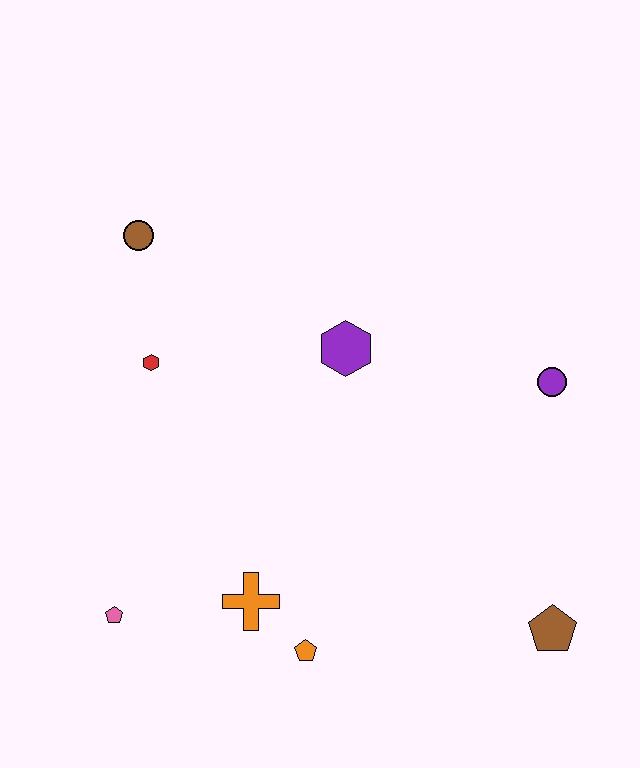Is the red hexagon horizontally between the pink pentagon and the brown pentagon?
Yes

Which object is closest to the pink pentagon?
The orange cross is closest to the pink pentagon.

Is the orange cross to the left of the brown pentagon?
Yes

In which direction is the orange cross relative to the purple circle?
The orange cross is to the left of the purple circle.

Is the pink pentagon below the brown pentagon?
No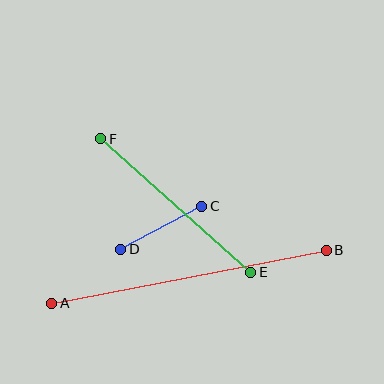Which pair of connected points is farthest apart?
Points A and B are farthest apart.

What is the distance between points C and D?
The distance is approximately 92 pixels.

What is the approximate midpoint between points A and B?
The midpoint is at approximately (189, 277) pixels.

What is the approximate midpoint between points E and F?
The midpoint is at approximately (176, 205) pixels.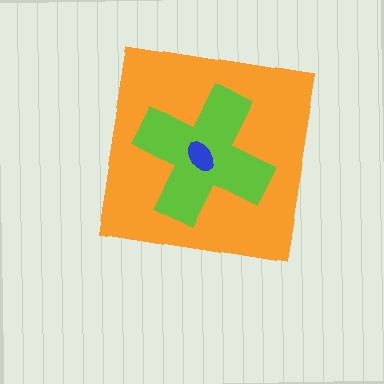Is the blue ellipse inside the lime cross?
Yes.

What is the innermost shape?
The blue ellipse.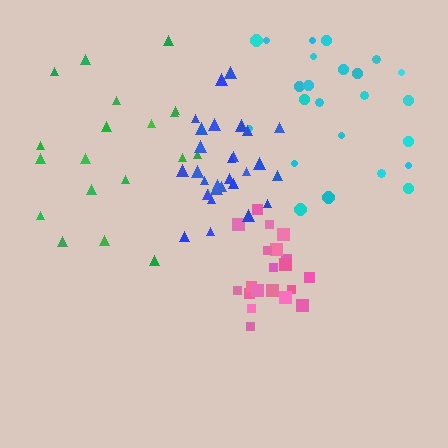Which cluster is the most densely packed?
Blue.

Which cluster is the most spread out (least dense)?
Green.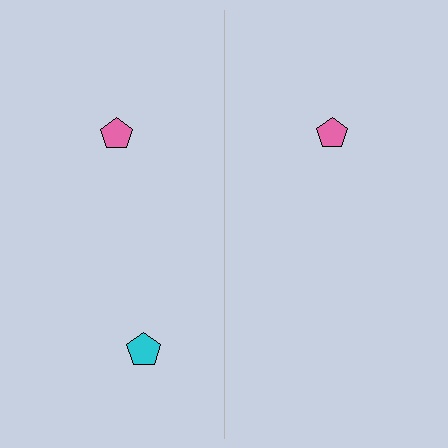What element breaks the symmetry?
A cyan pentagon is missing from the right side.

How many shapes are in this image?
There are 3 shapes in this image.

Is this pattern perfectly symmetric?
No, the pattern is not perfectly symmetric. A cyan pentagon is missing from the right side.